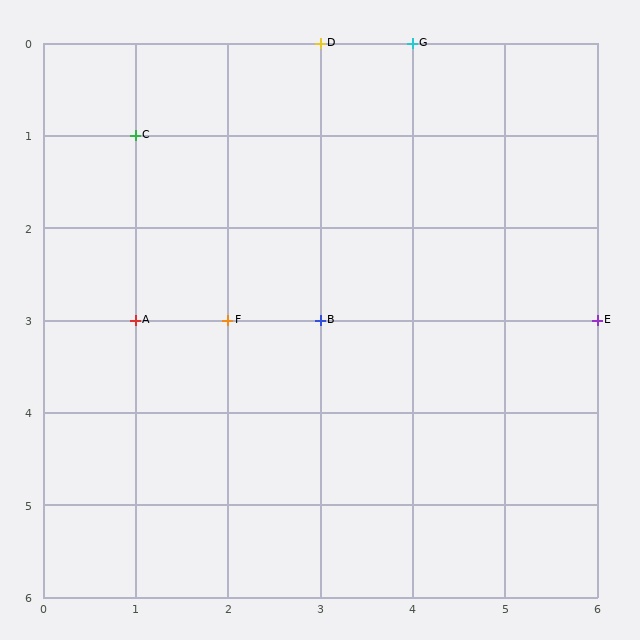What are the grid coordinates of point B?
Point B is at grid coordinates (3, 3).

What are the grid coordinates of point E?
Point E is at grid coordinates (6, 3).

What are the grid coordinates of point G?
Point G is at grid coordinates (4, 0).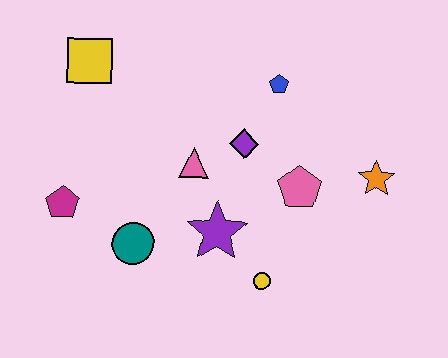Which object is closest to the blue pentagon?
The purple diamond is closest to the blue pentagon.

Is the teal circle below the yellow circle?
No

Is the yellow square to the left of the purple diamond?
Yes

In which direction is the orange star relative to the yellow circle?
The orange star is to the right of the yellow circle.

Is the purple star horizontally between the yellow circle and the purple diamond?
No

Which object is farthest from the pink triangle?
The orange star is farthest from the pink triangle.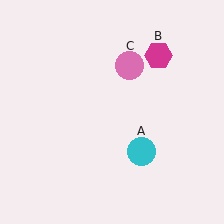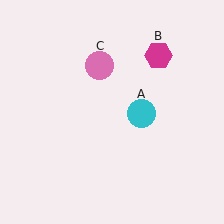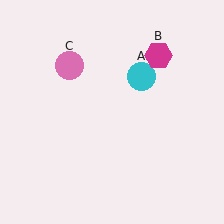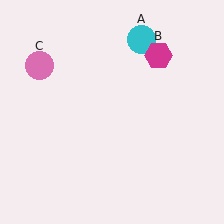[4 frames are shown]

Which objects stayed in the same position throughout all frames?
Magenta hexagon (object B) remained stationary.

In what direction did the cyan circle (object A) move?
The cyan circle (object A) moved up.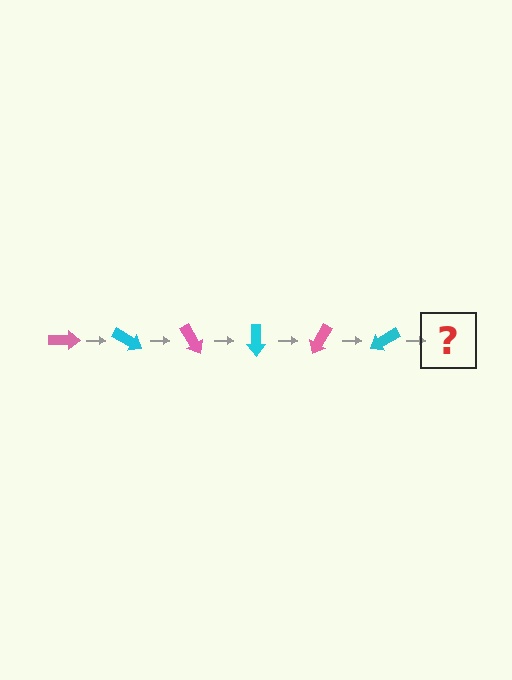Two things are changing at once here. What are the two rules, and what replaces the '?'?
The two rules are that it rotates 30 degrees each step and the color cycles through pink and cyan. The '?' should be a pink arrow, rotated 180 degrees from the start.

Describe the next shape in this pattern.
It should be a pink arrow, rotated 180 degrees from the start.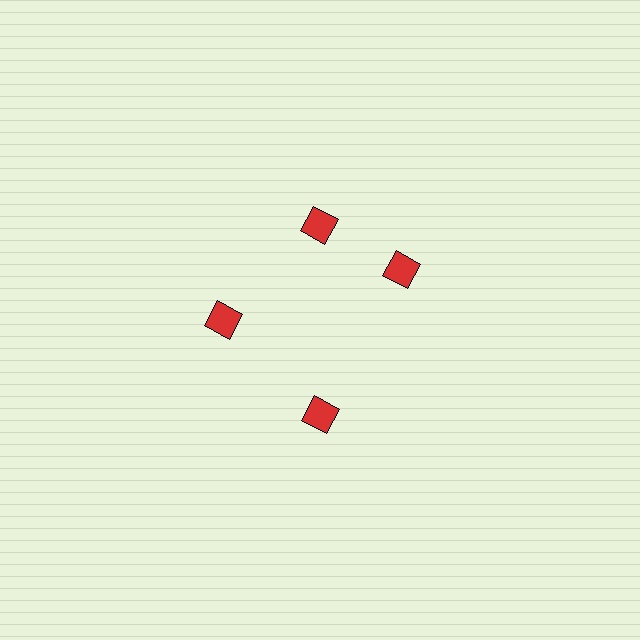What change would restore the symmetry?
The symmetry would be restored by rotating it back into even spacing with its neighbors so that all 4 diamonds sit at equal angles and equal distance from the center.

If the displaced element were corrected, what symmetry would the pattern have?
It would have 4-fold rotational symmetry — the pattern would map onto itself every 90 degrees.